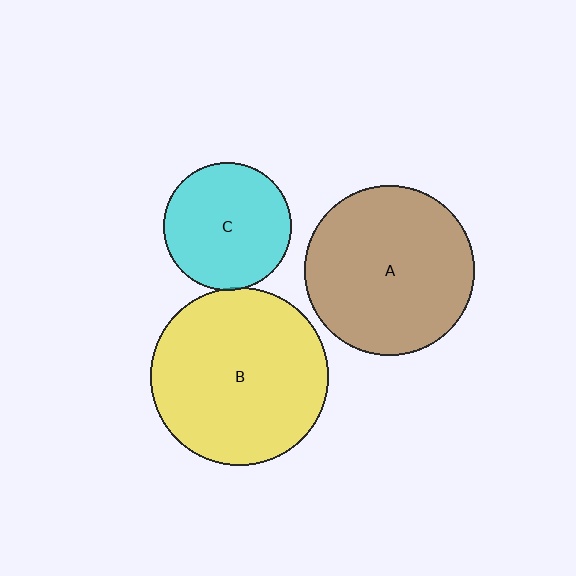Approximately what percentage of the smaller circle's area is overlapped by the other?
Approximately 5%.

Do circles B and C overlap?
Yes.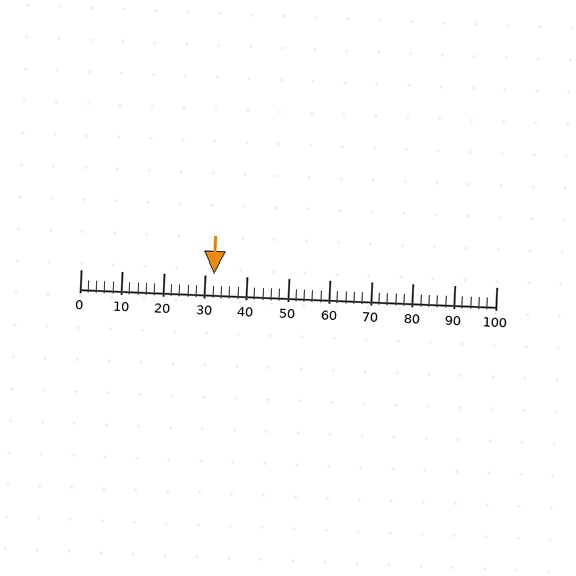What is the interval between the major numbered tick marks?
The major tick marks are spaced 10 units apart.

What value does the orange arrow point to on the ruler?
The orange arrow points to approximately 32.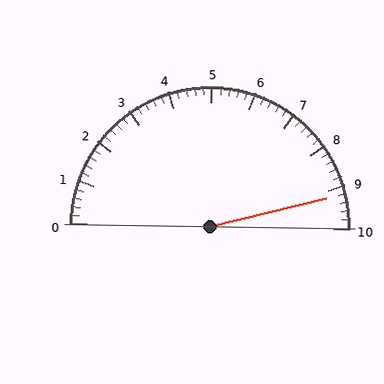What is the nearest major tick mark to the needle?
The nearest major tick mark is 9.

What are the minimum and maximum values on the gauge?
The gauge ranges from 0 to 10.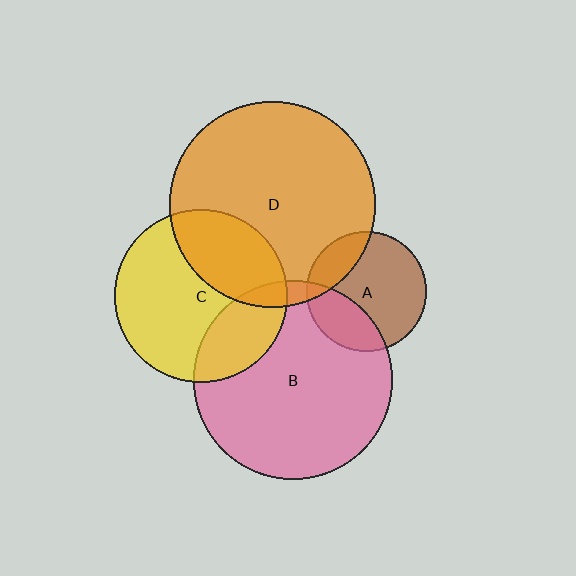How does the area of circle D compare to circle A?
Approximately 2.9 times.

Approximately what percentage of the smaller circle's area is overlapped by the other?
Approximately 20%.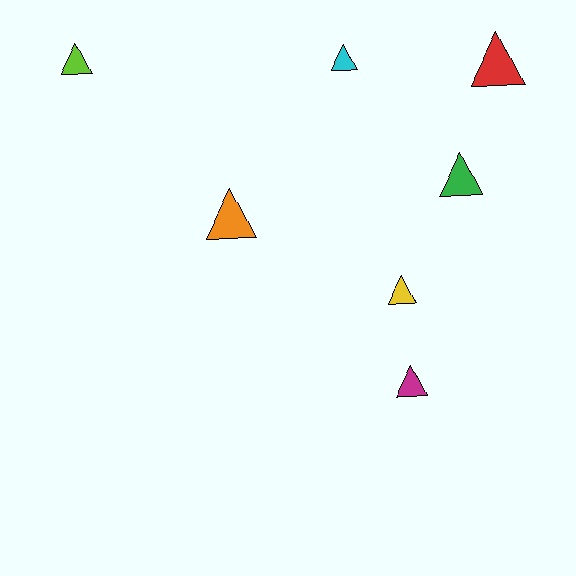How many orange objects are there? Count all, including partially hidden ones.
There is 1 orange object.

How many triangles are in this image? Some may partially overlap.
There are 7 triangles.